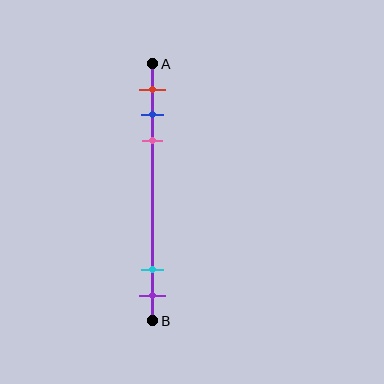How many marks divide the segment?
There are 5 marks dividing the segment.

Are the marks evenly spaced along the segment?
No, the marks are not evenly spaced.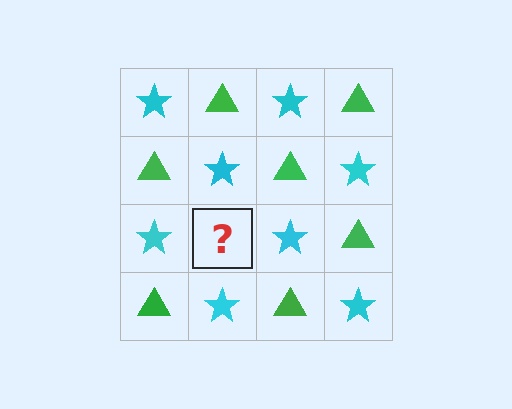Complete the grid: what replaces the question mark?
The question mark should be replaced with a green triangle.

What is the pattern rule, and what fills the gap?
The rule is that it alternates cyan star and green triangle in a checkerboard pattern. The gap should be filled with a green triangle.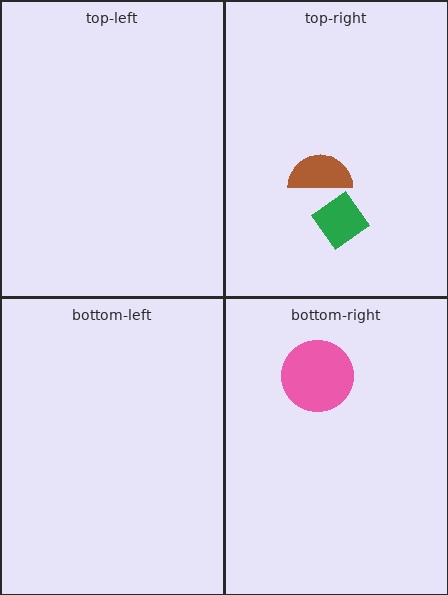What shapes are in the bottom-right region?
The pink circle.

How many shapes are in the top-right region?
2.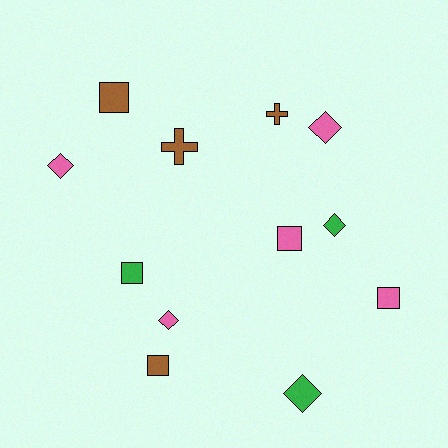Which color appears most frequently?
Pink, with 5 objects.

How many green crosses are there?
There are no green crosses.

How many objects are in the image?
There are 12 objects.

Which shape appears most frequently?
Square, with 5 objects.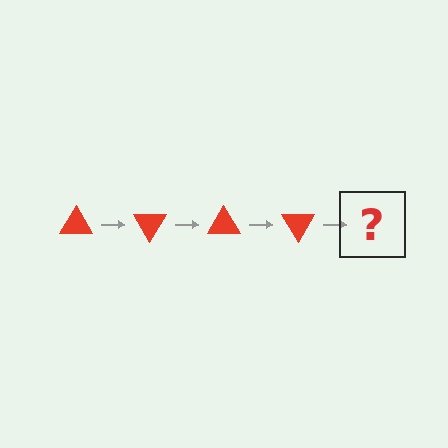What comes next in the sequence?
The next element should be a red triangle rotated 240 degrees.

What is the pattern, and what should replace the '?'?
The pattern is that the triangle rotates 60 degrees each step. The '?' should be a red triangle rotated 240 degrees.